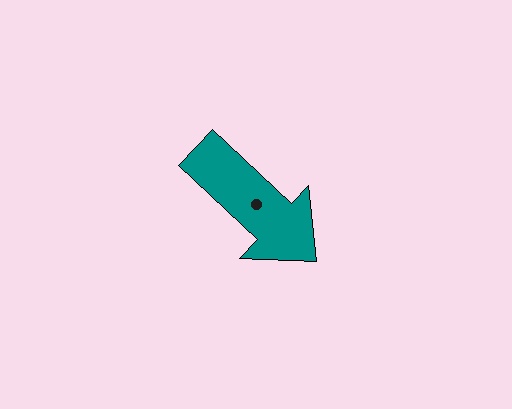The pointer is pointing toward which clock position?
Roughly 4 o'clock.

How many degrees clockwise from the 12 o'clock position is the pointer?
Approximately 133 degrees.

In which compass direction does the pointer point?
Southeast.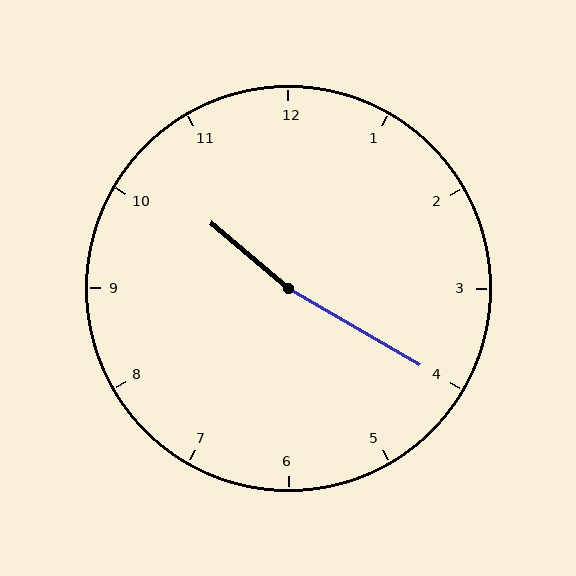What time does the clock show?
10:20.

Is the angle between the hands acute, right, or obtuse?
It is obtuse.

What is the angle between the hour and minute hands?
Approximately 170 degrees.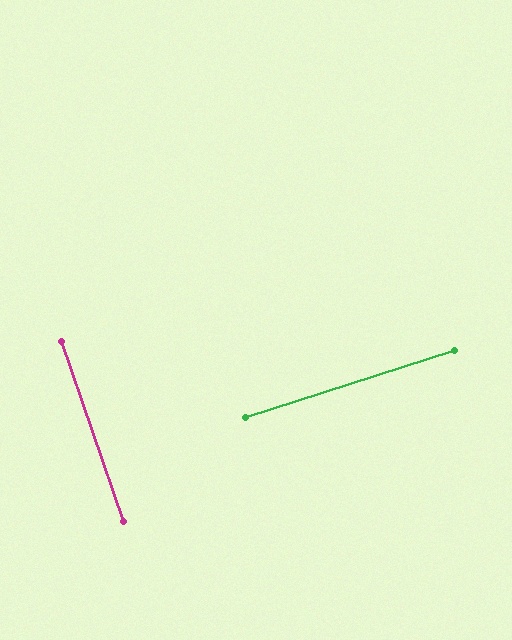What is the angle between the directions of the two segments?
Approximately 89 degrees.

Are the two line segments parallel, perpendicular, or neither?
Perpendicular — they meet at approximately 89°.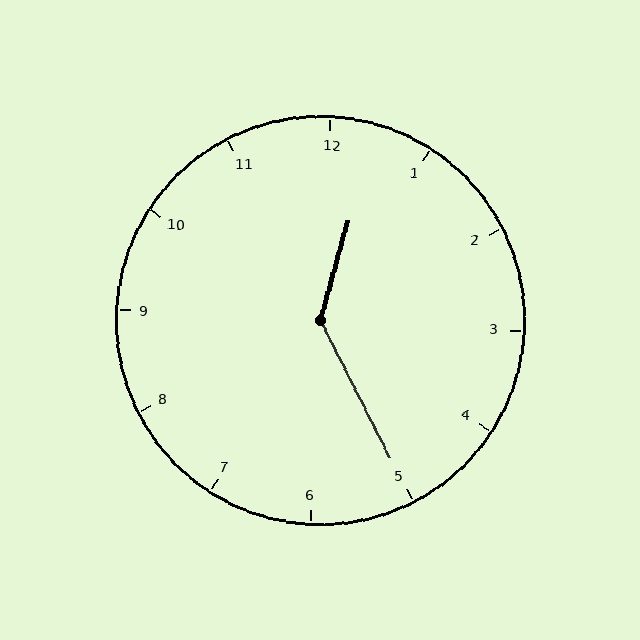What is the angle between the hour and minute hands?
Approximately 138 degrees.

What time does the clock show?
12:25.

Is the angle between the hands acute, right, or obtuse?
It is obtuse.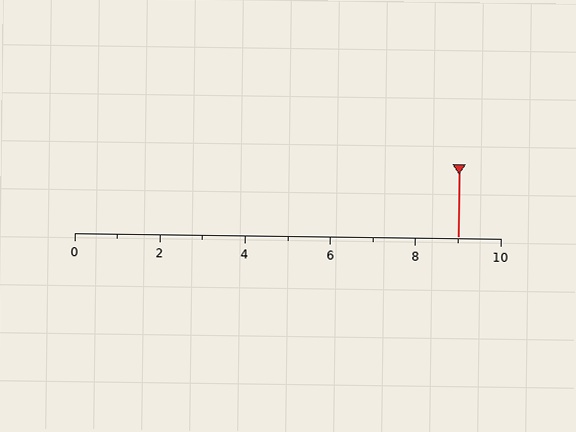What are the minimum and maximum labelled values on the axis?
The axis runs from 0 to 10.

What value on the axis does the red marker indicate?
The marker indicates approximately 9.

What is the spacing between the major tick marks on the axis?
The major ticks are spaced 2 apart.